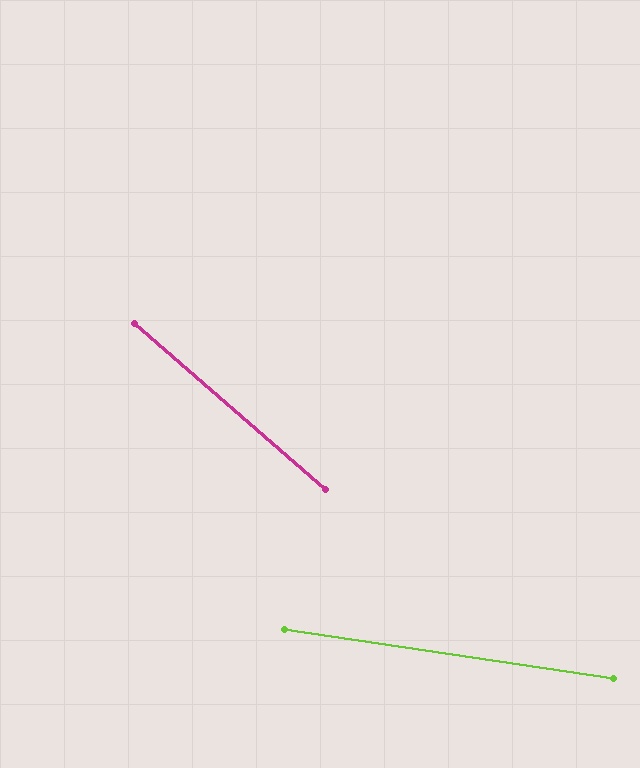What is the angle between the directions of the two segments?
Approximately 33 degrees.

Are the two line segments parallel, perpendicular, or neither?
Neither parallel nor perpendicular — they differ by about 33°.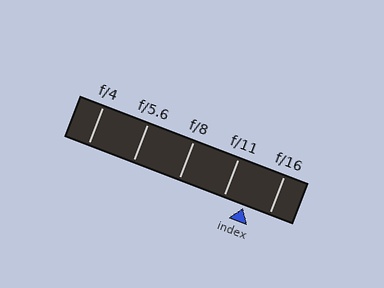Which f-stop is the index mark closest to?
The index mark is closest to f/11.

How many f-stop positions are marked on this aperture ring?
There are 5 f-stop positions marked.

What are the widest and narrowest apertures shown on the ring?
The widest aperture shown is f/4 and the narrowest is f/16.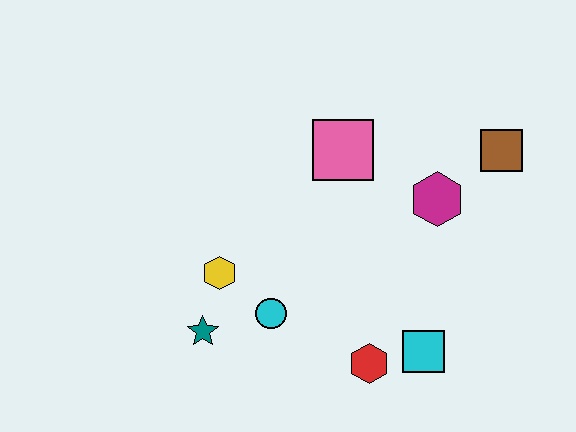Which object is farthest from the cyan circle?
The brown square is farthest from the cyan circle.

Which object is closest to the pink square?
The magenta hexagon is closest to the pink square.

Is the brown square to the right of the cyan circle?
Yes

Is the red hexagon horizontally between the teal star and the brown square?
Yes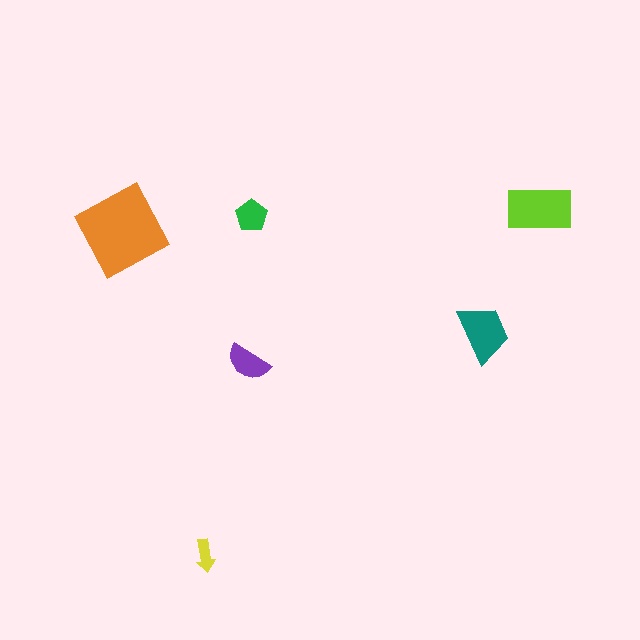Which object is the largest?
The orange diamond.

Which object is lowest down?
The yellow arrow is bottommost.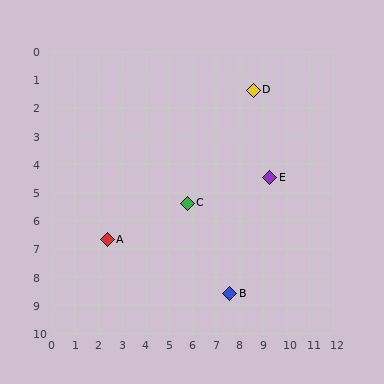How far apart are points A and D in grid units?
Points A and D are about 8.2 grid units apart.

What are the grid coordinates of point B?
Point B is at approximately (7.6, 8.6).